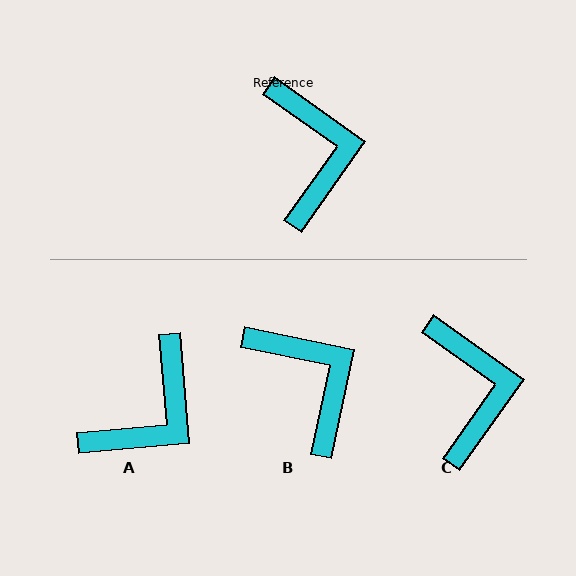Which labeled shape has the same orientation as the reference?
C.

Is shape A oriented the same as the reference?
No, it is off by about 50 degrees.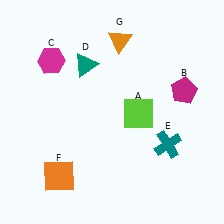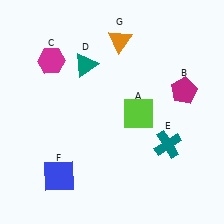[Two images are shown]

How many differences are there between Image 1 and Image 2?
There is 1 difference between the two images.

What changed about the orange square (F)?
In Image 1, F is orange. In Image 2, it changed to blue.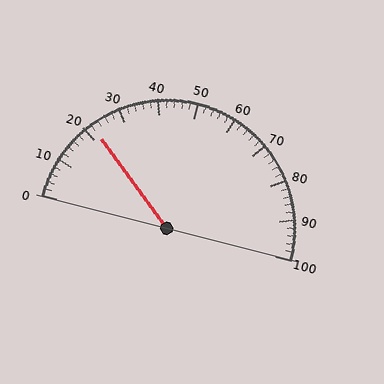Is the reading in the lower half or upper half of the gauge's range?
The reading is in the lower half of the range (0 to 100).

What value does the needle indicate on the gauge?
The needle indicates approximately 22.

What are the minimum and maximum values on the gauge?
The gauge ranges from 0 to 100.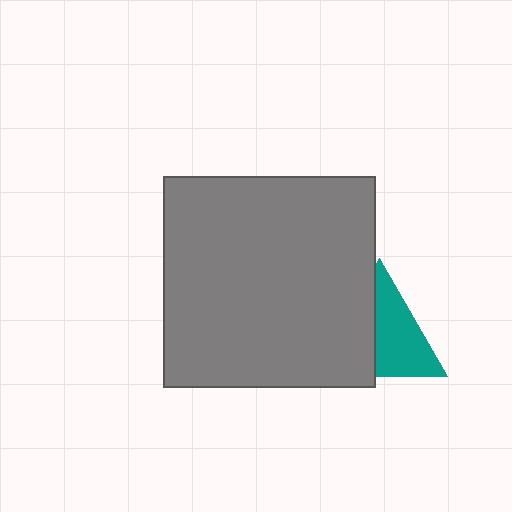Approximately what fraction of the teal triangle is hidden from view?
Roughly 44% of the teal triangle is hidden behind the gray square.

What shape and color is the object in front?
The object in front is a gray square.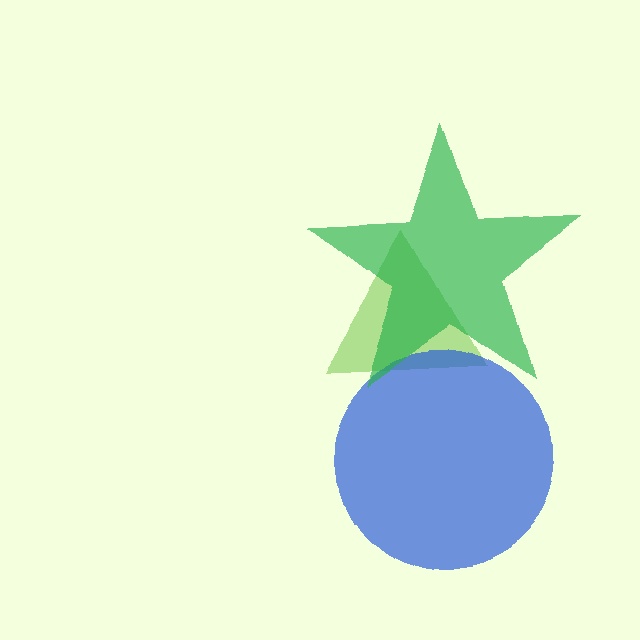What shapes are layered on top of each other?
The layered shapes are: a lime triangle, a blue circle, a green star.